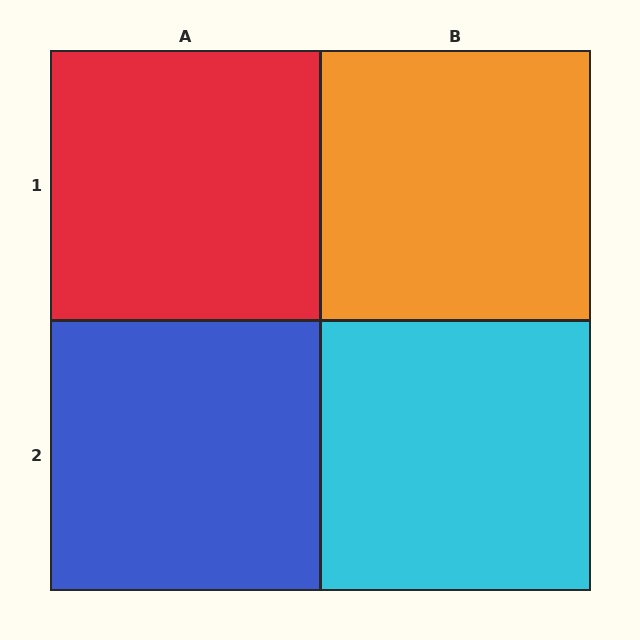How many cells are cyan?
1 cell is cyan.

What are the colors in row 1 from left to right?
Red, orange.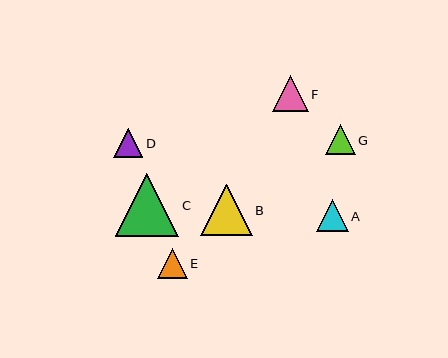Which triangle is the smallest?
Triangle D is the smallest with a size of approximately 29 pixels.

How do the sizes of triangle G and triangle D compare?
Triangle G and triangle D are approximately the same size.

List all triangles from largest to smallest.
From largest to smallest: C, B, F, A, G, E, D.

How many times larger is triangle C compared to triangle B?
Triangle C is approximately 1.2 times the size of triangle B.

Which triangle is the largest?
Triangle C is the largest with a size of approximately 64 pixels.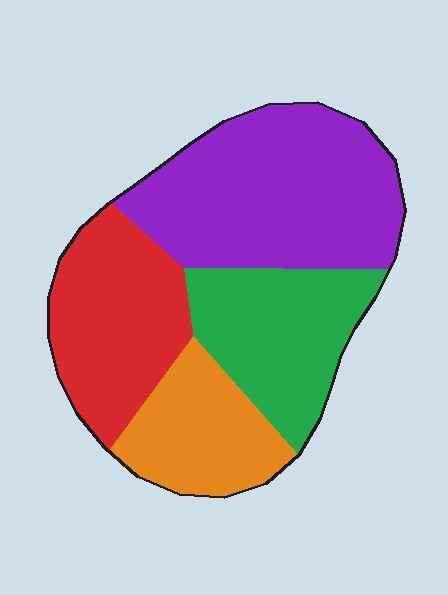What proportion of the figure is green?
Green covers roughly 20% of the figure.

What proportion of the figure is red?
Red covers about 25% of the figure.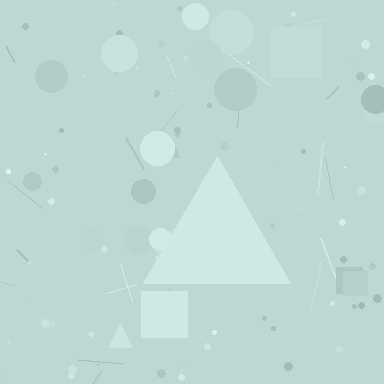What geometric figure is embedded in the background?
A triangle is embedded in the background.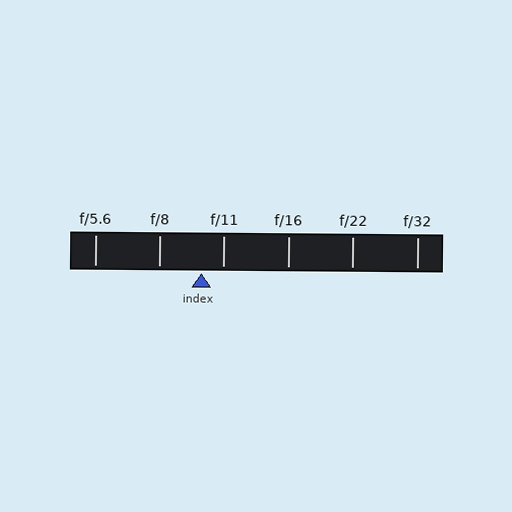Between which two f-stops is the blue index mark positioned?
The index mark is between f/8 and f/11.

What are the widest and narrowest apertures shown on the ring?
The widest aperture shown is f/5.6 and the narrowest is f/32.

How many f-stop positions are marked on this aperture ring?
There are 6 f-stop positions marked.